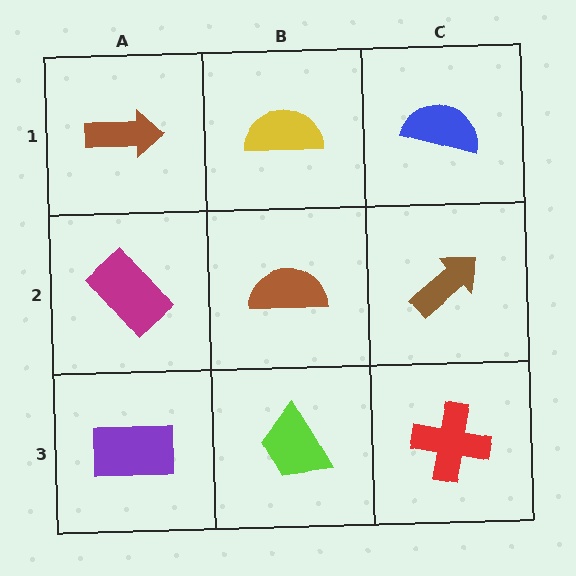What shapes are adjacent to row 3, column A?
A magenta rectangle (row 2, column A), a lime trapezoid (row 3, column B).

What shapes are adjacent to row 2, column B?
A yellow semicircle (row 1, column B), a lime trapezoid (row 3, column B), a magenta rectangle (row 2, column A), a brown arrow (row 2, column C).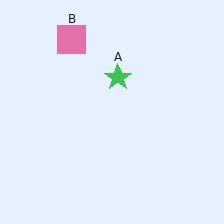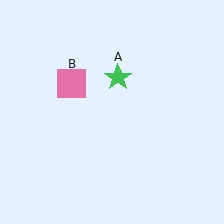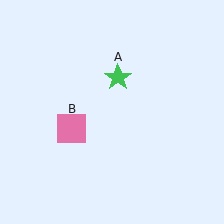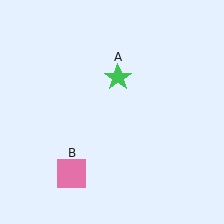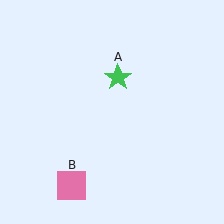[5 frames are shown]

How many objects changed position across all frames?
1 object changed position: pink square (object B).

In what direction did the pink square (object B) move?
The pink square (object B) moved down.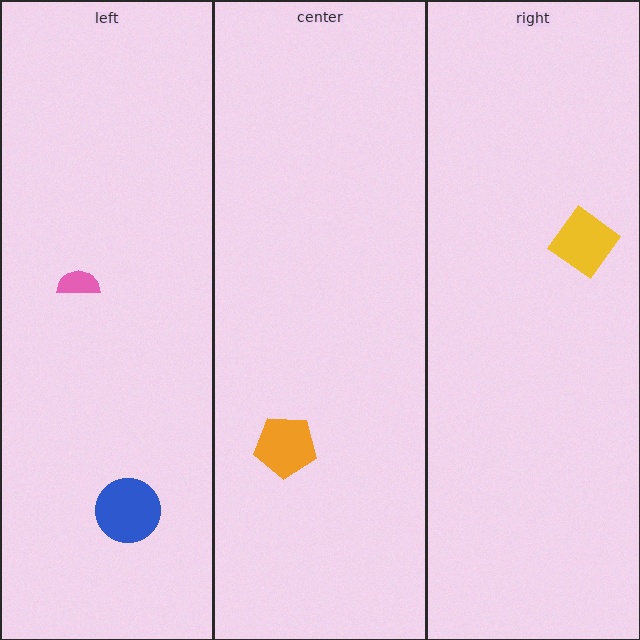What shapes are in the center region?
The orange pentagon.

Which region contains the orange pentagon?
The center region.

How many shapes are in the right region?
1.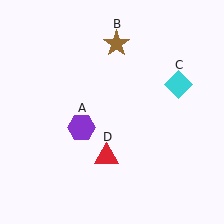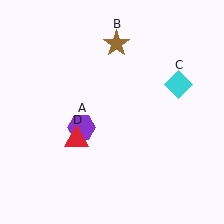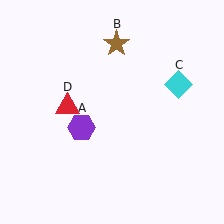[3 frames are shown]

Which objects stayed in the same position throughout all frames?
Purple hexagon (object A) and brown star (object B) and cyan diamond (object C) remained stationary.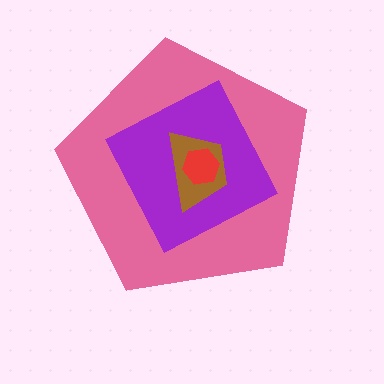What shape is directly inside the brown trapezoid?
The red hexagon.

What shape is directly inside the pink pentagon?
The purple square.